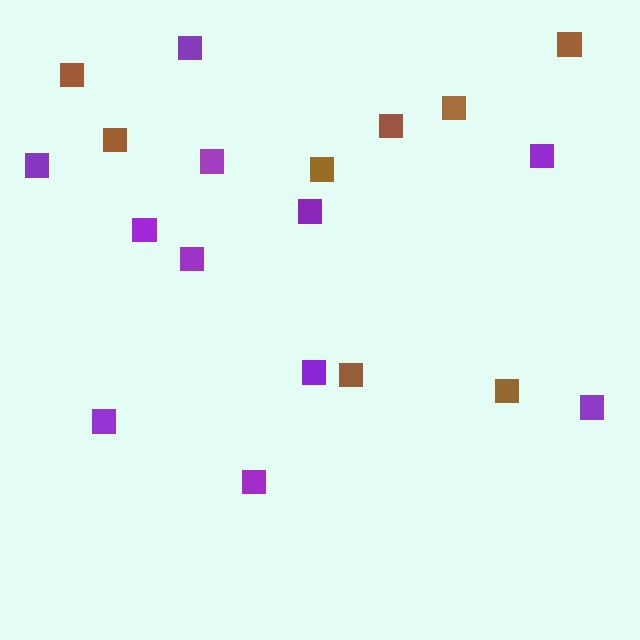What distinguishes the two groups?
There are 2 groups: one group of purple squares (11) and one group of brown squares (8).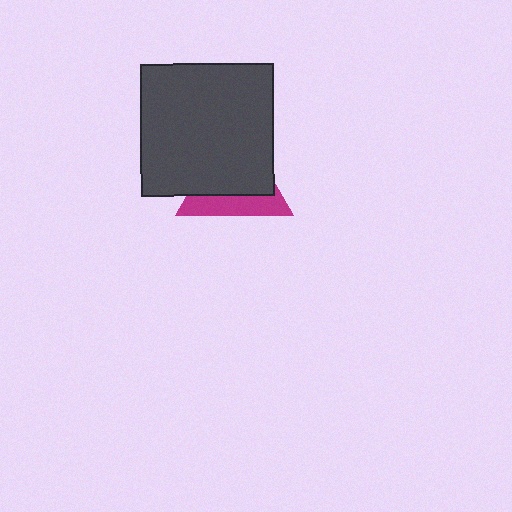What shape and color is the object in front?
The object in front is a dark gray rectangle.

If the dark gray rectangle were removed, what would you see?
You would see the complete magenta triangle.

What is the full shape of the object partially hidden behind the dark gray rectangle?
The partially hidden object is a magenta triangle.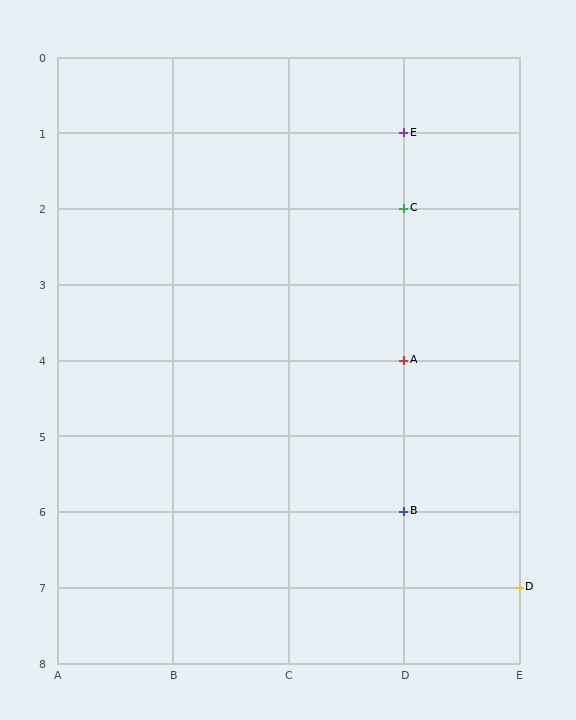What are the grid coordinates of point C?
Point C is at grid coordinates (D, 2).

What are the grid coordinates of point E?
Point E is at grid coordinates (D, 1).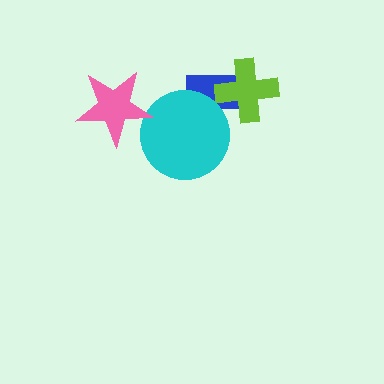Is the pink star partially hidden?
No, no other shape covers it.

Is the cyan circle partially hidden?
Yes, it is partially covered by another shape.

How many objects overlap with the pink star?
1 object overlaps with the pink star.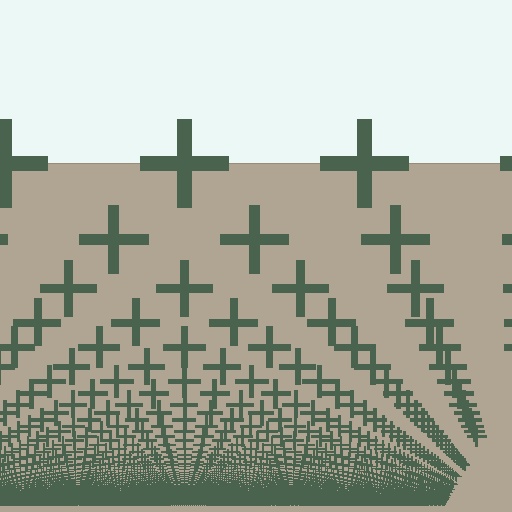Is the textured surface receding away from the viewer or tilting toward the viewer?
The surface appears to tilt toward the viewer. Texture elements get larger and sparser toward the top.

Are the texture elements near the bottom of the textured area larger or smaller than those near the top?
Smaller. The gradient is inverted — elements near the bottom are smaller and denser.